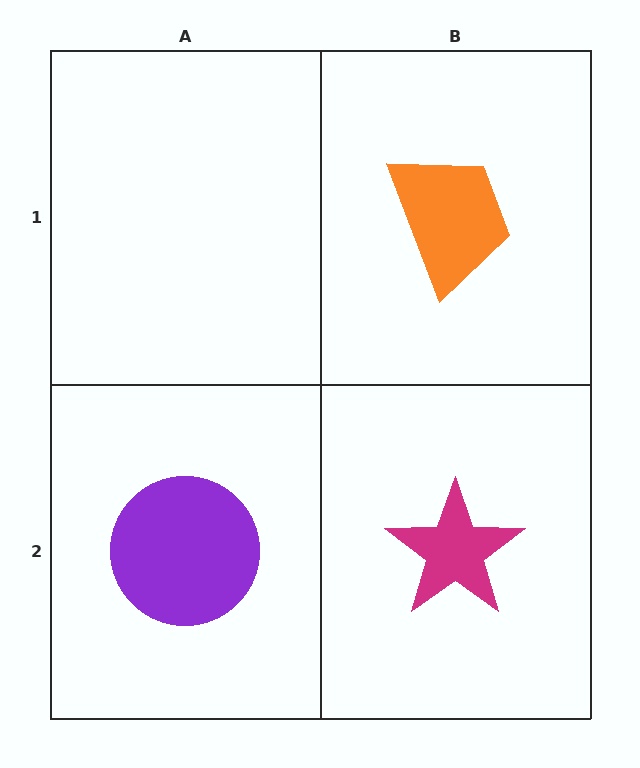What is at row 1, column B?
An orange trapezoid.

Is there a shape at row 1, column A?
No, that cell is empty.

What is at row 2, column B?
A magenta star.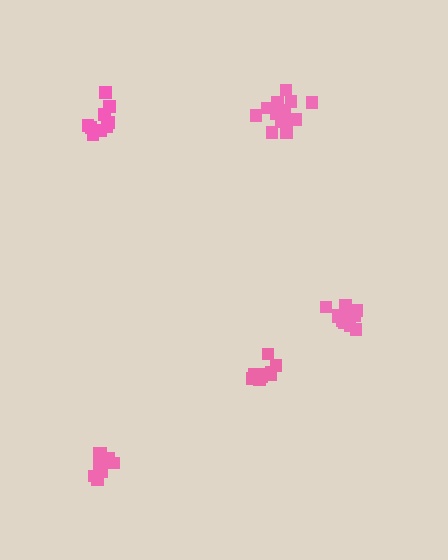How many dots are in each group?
Group 1: 12 dots, Group 2: 14 dots, Group 3: 10 dots, Group 4: 10 dots, Group 5: 10 dots (56 total).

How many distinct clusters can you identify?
There are 5 distinct clusters.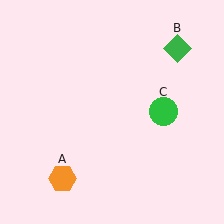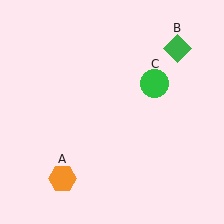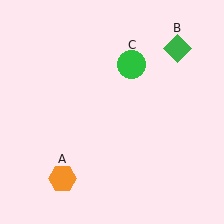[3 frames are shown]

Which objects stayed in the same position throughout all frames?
Orange hexagon (object A) and green diamond (object B) remained stationary.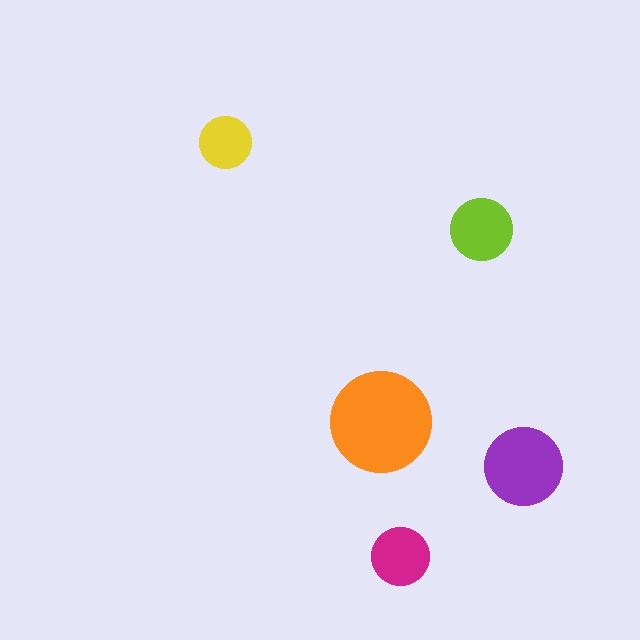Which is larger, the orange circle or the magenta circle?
The orange one.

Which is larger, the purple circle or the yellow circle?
The purple one.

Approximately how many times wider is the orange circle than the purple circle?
About 1.5 times wider.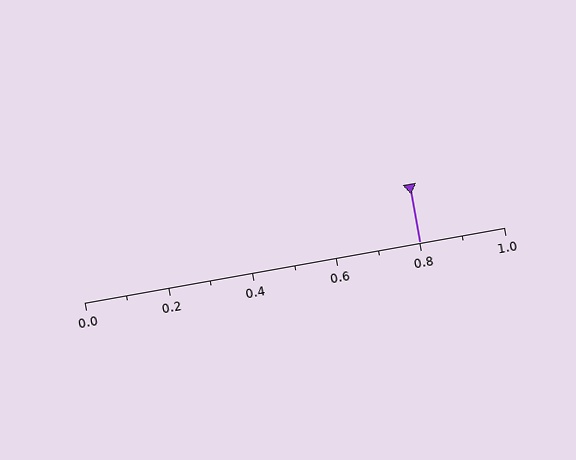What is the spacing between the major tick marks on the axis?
The major ticks are spaced 0.2 apart.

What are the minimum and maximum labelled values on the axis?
The axis runs from 0.0 to 1.0.